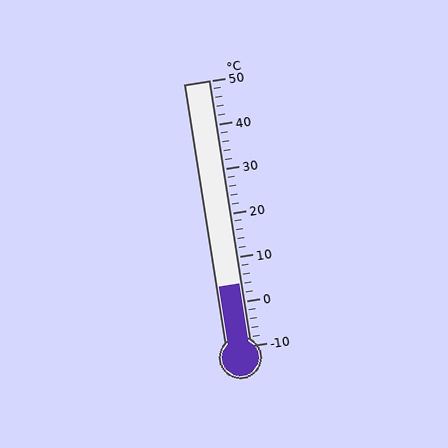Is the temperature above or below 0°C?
The temperature is above 0°C.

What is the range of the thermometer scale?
The thermometer scale ranges from -10°C to 50°C.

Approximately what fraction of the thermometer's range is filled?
The thermometer is filled to approximately 25% of its range.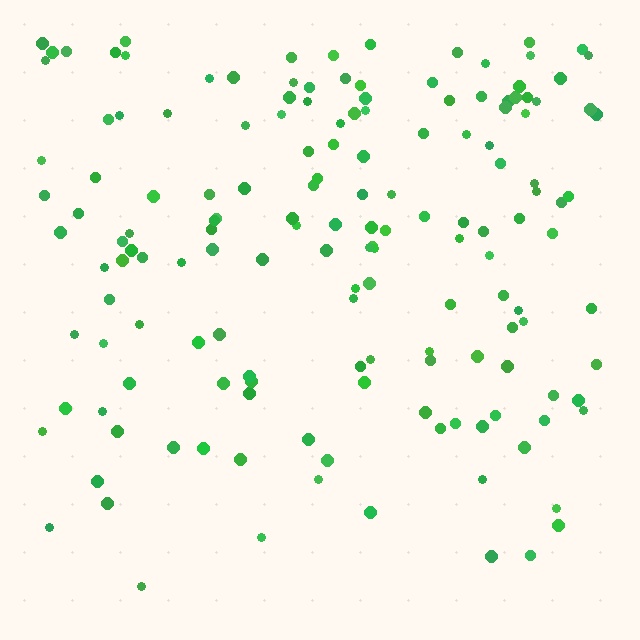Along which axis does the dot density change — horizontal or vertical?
Vertical.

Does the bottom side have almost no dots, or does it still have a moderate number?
Still a moderate number, just noticeably fewer than the top.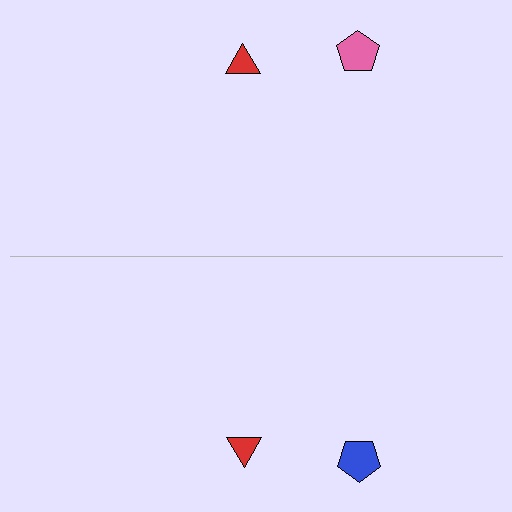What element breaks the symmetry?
The blue pentagon on the bottom side breaks the symmetry — its mirror counterpart is pink.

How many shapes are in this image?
There are 4 shapes in this image.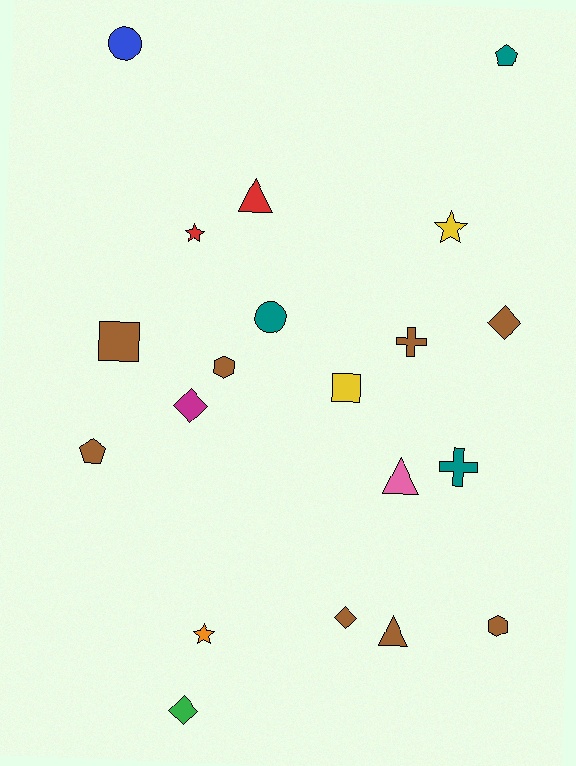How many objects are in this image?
There are 20 objects.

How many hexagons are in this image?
There are 2 hexagons.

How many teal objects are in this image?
There are 3 teal objects.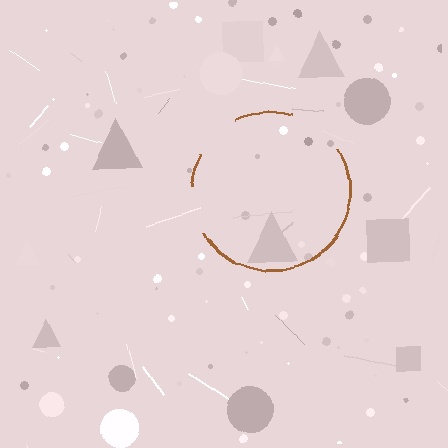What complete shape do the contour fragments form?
The contour fragments form a circle.